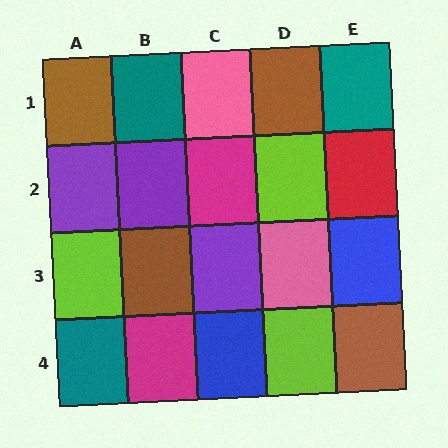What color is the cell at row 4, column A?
Teal.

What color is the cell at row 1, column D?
Brown.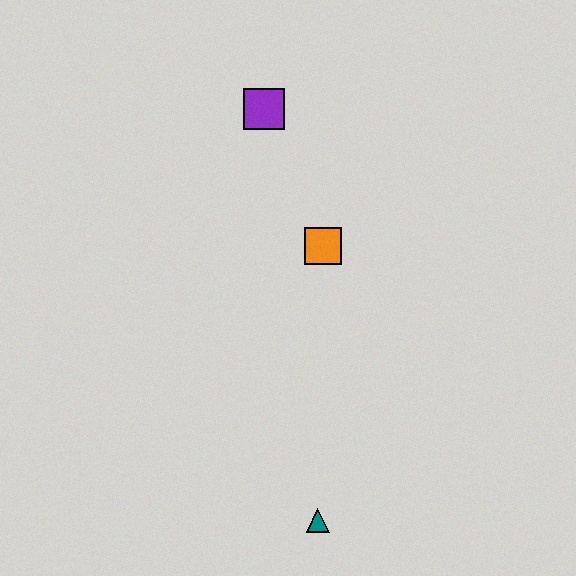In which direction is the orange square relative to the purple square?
The orange square is below the purple square.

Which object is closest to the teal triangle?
The orange square is closest to the teal triangle.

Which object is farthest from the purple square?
The teal triangle is farthest from the purple square.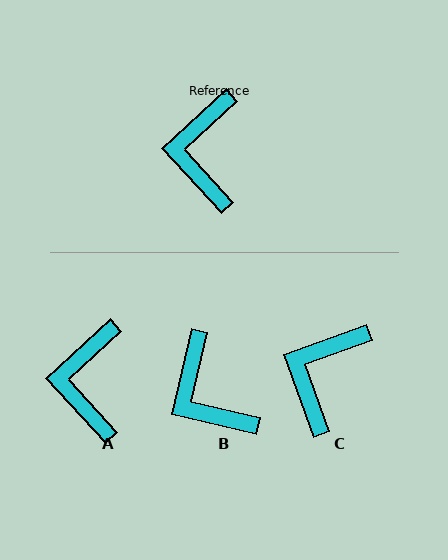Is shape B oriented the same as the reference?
No, it is off by about 34 degrees.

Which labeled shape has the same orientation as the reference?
A.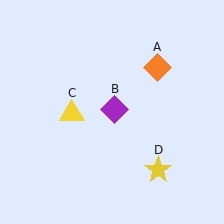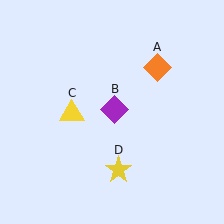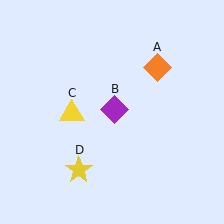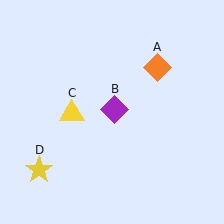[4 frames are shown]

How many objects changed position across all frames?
1 object changed position: yellow star (object D).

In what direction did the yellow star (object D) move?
The yellow star (object D) moved left.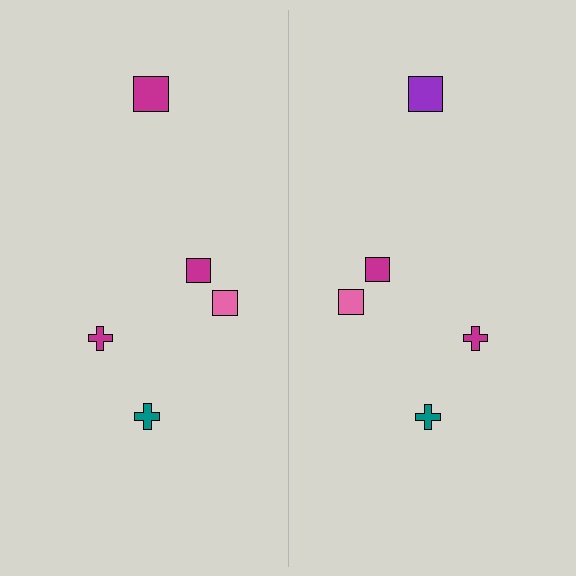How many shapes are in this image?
There are 10 shapes in this image.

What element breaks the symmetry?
The purple square on the right side breaks the symmetry — its mirror counterpart is magenta.